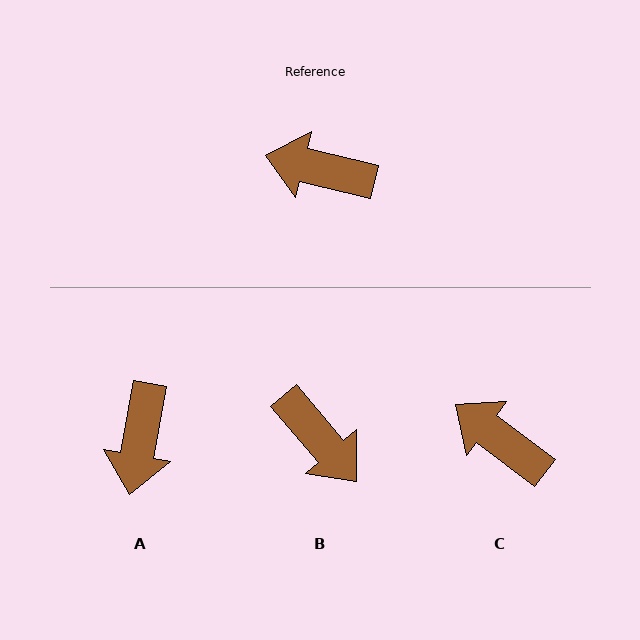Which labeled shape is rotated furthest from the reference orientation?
B, about 144 degrees away.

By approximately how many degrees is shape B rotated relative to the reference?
Approximately 144 degrees counter-clockwise.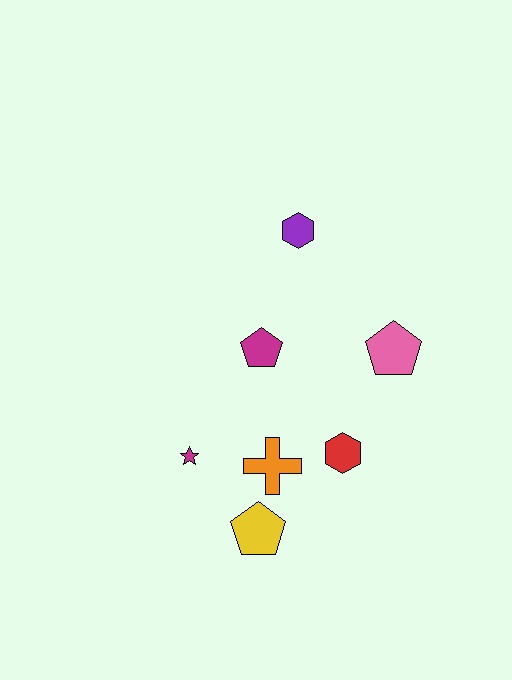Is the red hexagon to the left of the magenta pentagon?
No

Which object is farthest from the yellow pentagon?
The purple hexagon is farthest from the yellow pentagon.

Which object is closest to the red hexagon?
The orange cross is closest to the red hexagon.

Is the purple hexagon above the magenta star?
Yes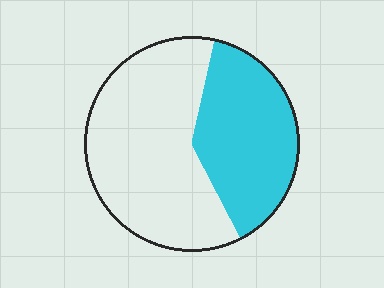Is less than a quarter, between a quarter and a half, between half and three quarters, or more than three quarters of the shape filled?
Between a quarter and a half.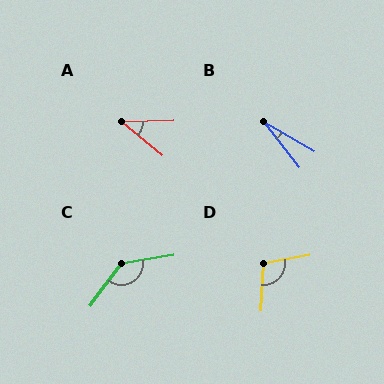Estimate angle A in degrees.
Approximately 42 degrees.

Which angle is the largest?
C, at approximately 135 degrees.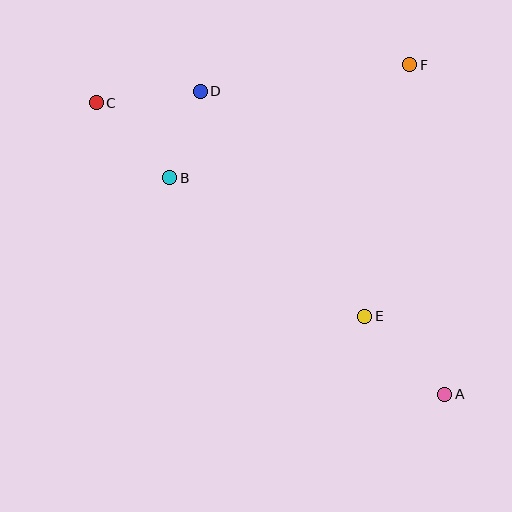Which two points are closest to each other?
Points B and D are closest to each other.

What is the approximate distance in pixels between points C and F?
The distance between C and F is approximately 315 pixels.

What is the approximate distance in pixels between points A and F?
The distance between A and F is approximately 332 pixels.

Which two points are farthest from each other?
Points A and C are farthest from each other.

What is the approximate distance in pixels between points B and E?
The distance between B and E is approximately 239 pixels.